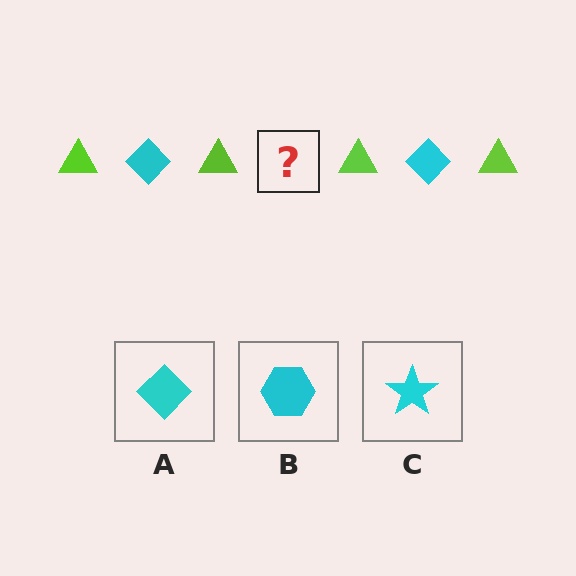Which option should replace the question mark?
Option A.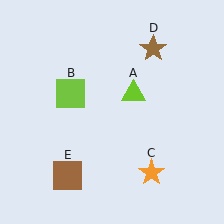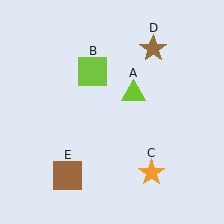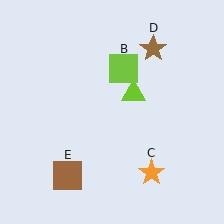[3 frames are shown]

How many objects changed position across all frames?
1 object changed position: lime square (object B).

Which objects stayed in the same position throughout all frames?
Lime triangle (object A) and orange star (object C) and brown star (object D) and brown square (object E) remained stationary.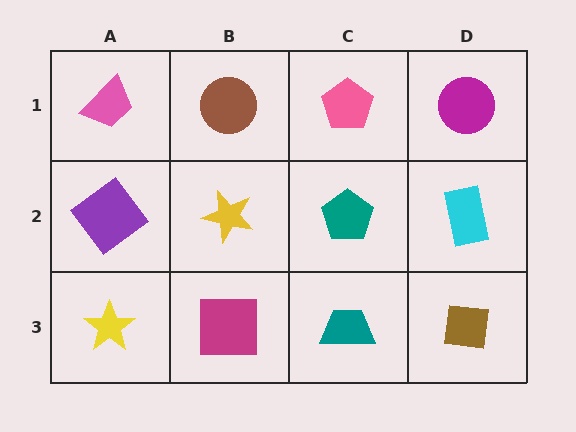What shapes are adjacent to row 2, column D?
A magenta circle (row 1, column D), a brown square (row 3, column D), a teal pentagon (row 2, column C).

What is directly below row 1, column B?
A yellow star.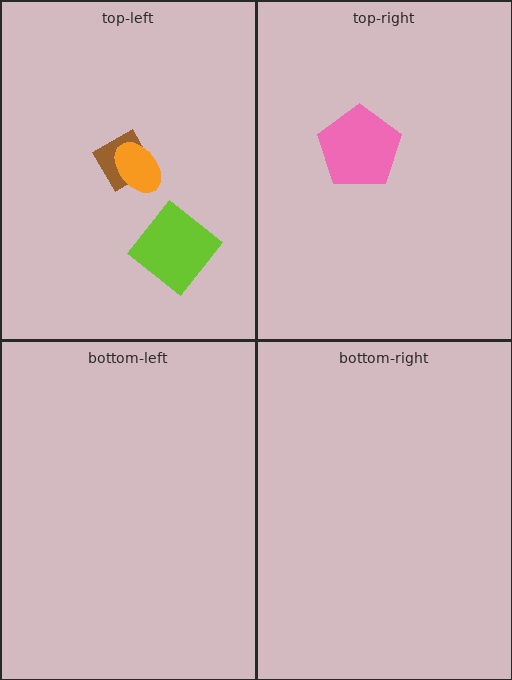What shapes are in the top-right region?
The pink pentagon.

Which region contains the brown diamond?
The top-left region.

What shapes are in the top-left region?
The lime diamond, the brown diamond, the orange ellipse.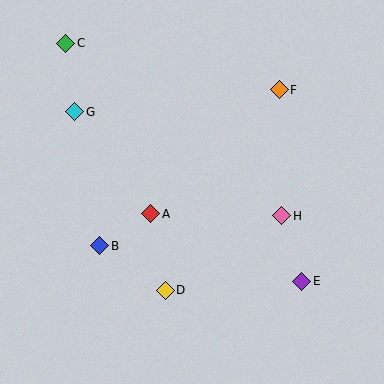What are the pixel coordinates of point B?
Point B is at (100, 246).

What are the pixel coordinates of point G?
Point G is at (75, 112).